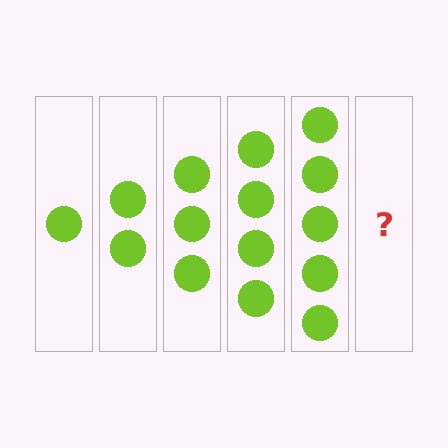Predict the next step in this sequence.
The next step is 6 circles.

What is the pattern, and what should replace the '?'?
The pattern is that each step adds one more circle. The '?' should be 6 circles.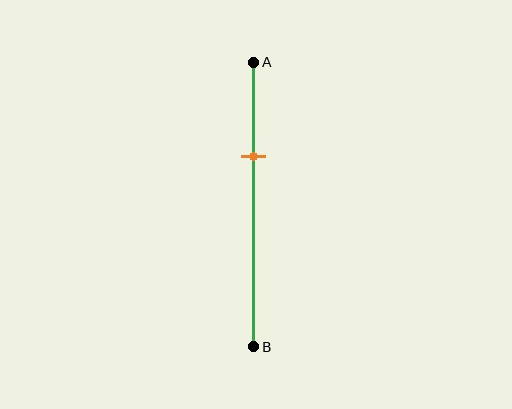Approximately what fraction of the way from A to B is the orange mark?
The orange mark is approximately 35% of the way from A to B.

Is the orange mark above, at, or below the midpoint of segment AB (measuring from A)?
The orange mark is above the midpoint of segment AB.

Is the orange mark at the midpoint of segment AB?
No, the mark is at about 35% from A, not at the 50% midpoint.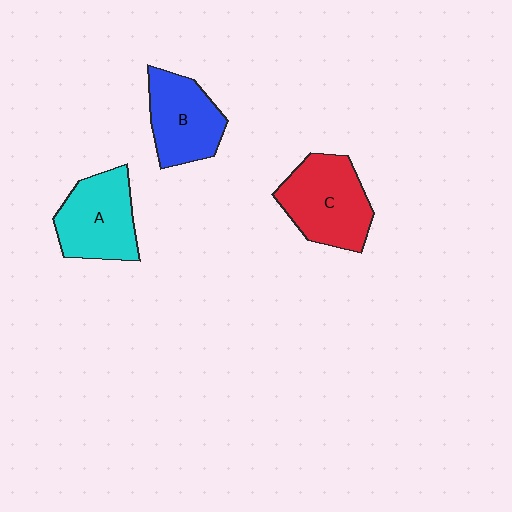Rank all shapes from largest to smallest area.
From largest to smallest: C (red), A (cyan), B (blue).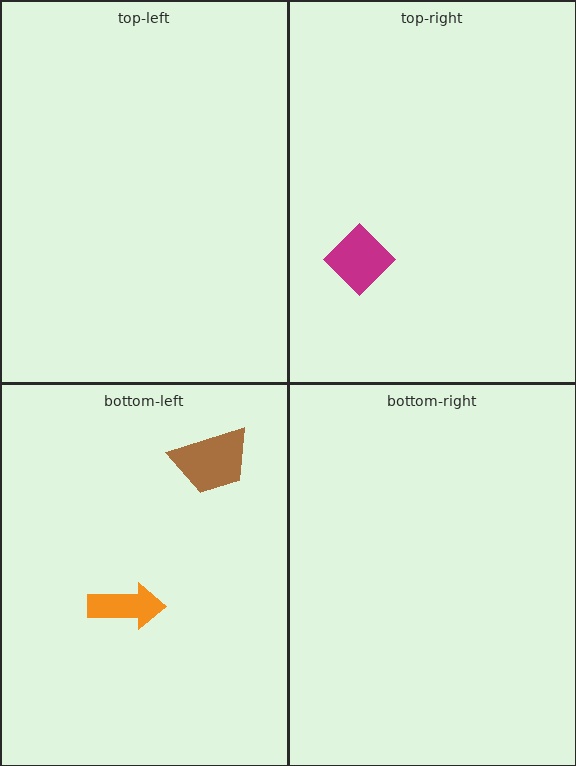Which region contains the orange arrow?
The bottom-left region.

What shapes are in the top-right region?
The magenta diamond.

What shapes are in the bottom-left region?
The brown trapezoid, the orange arrow.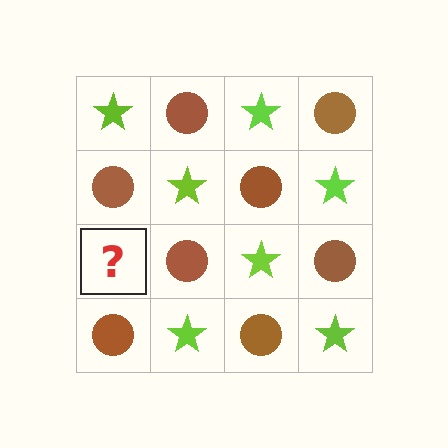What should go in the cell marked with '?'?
The missing cell should contain a lime star.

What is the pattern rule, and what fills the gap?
The rule is that it alternates lime star and brown circle in a checkerboard pattern. The gap should be filled with a lime star.